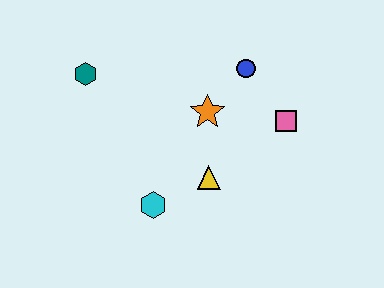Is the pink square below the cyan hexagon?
No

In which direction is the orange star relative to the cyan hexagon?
The orange star is above the cyan hexagon.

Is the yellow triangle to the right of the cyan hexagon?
Yes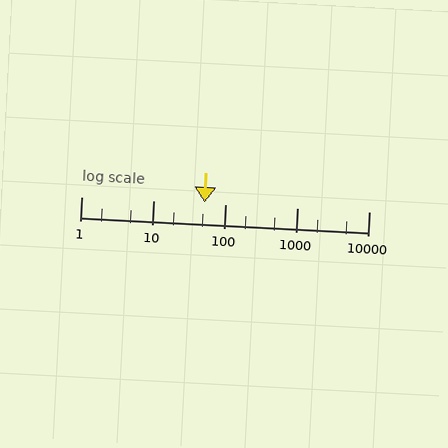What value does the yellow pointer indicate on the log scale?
The pointer indicates approximately 52.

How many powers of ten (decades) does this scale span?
The scale spans 4 decades, from 1 to 10000.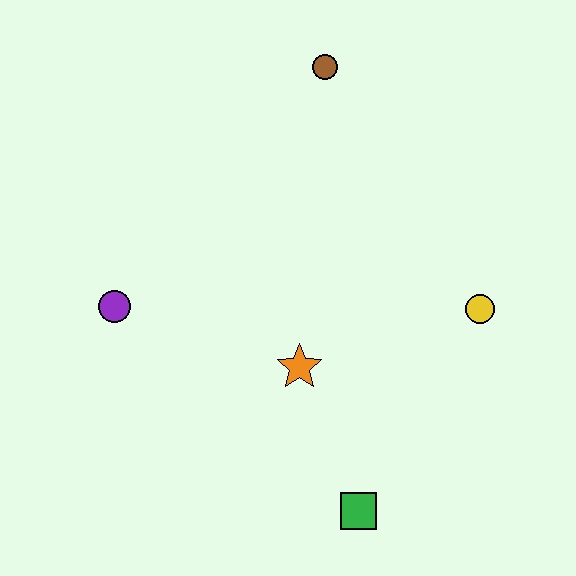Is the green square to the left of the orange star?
No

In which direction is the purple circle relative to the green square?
The purple circle is to the left of the green square.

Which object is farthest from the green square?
The brown circle is farthest from the green square.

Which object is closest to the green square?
The orange star is closest to the green square.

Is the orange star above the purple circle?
No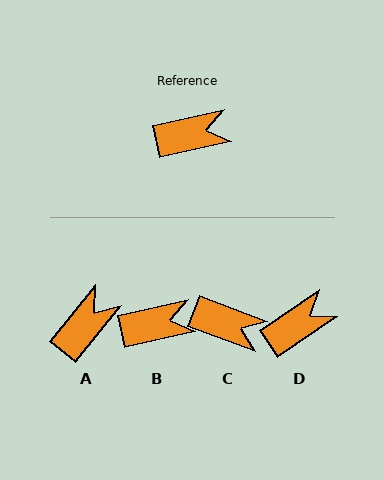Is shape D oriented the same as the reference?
No, it is off by about 22 degrees.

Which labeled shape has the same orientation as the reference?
B.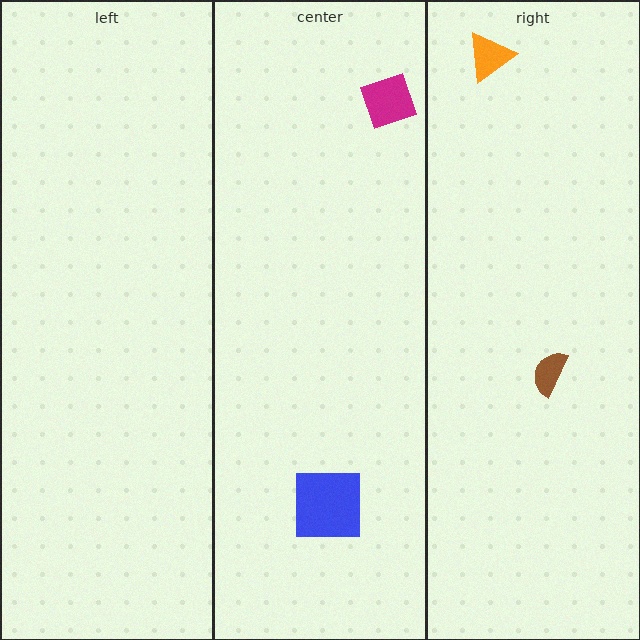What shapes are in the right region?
The orange triangle, the brown semicircle.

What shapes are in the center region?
The blue square, the magenta diamond.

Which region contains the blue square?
The center region.